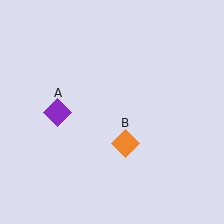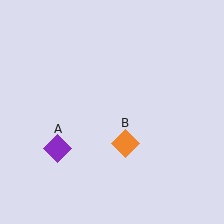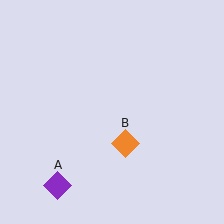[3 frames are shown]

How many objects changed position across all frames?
1 object changed position: purple diamond (object A).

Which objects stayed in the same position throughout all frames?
Orange diamond (object B) remained stationary.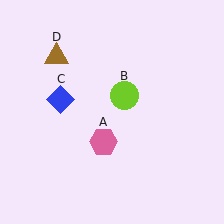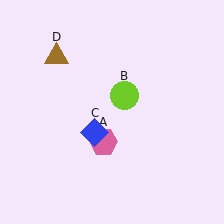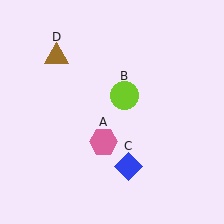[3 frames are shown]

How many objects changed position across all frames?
1 object changed position: blue diamond (object C).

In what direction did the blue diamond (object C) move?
The blue diamond (object C) moved down and to the right.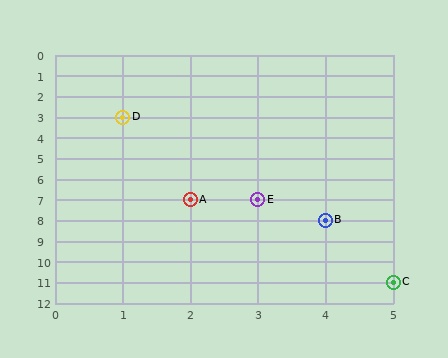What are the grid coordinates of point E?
Point E is at grid coordinates (3, 7).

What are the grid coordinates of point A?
Point A is at grid coordinates (2, 7).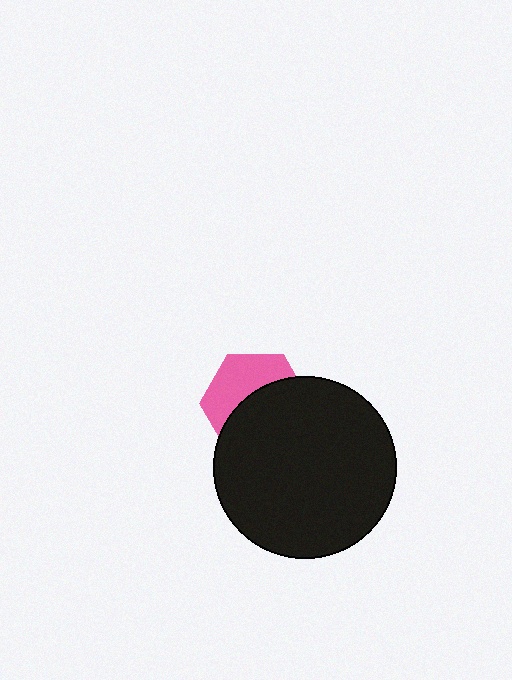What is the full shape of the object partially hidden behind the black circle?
The partially hidden object is a pink hexagon.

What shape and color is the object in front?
The object in front is a black circle.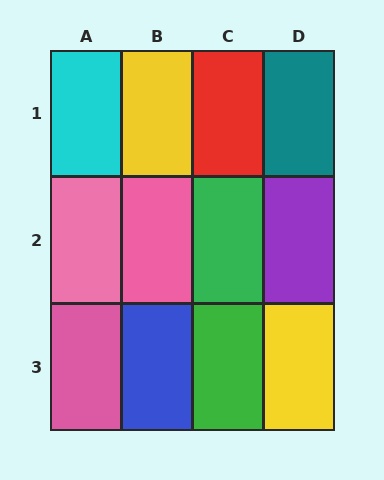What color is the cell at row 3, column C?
Green.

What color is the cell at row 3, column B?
Blue.